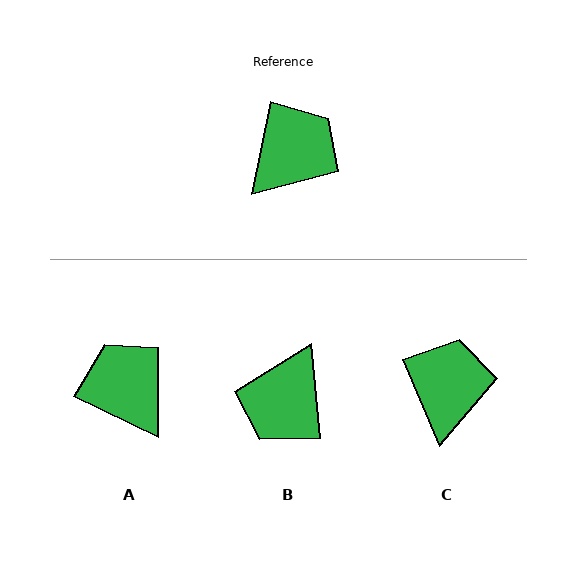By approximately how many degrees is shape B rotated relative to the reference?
Approximately 163 degrees clockwise.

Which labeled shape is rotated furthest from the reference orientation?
B, about 163 degrees away.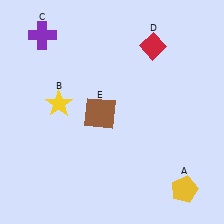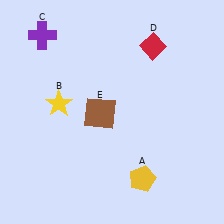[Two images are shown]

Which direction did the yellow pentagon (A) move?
The yellow pentagon (A) moved left.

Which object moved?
The yellow pentagon (A) moved left.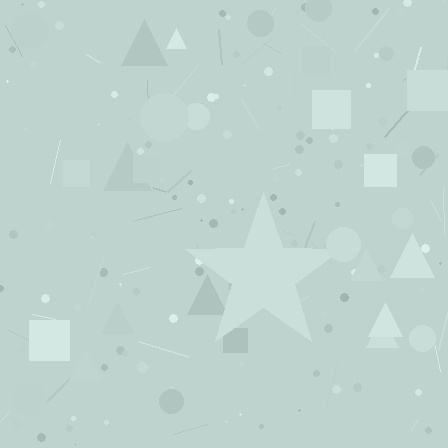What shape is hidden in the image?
A star is hidden in the image.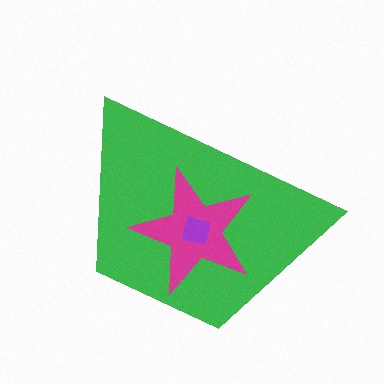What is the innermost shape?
The purple square.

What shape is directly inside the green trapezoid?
The magenta star.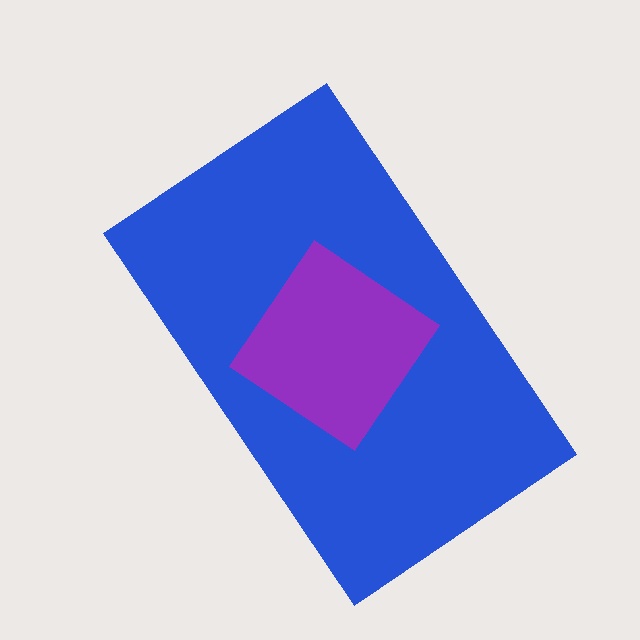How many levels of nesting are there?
2.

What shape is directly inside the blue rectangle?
The purple diamond.